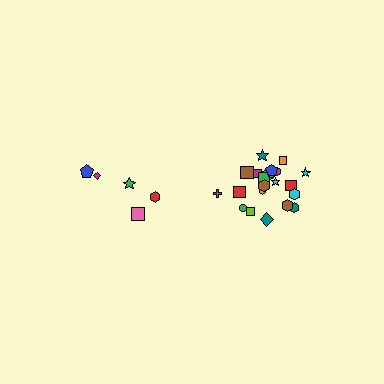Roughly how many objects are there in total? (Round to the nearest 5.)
Roughly 25 objects in total.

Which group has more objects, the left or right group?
The right group.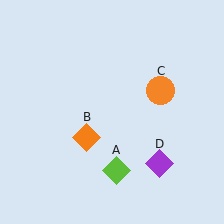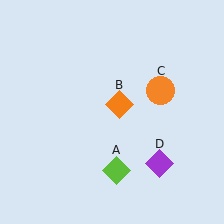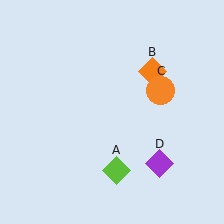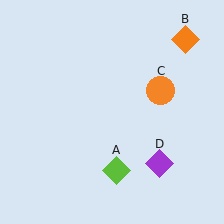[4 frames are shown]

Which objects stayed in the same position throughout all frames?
Lime diamond (object A) and orange circle (object C) and purple diamond (object D) remained stationary.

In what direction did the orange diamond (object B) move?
The orange diamond (object B) moved up and to the right.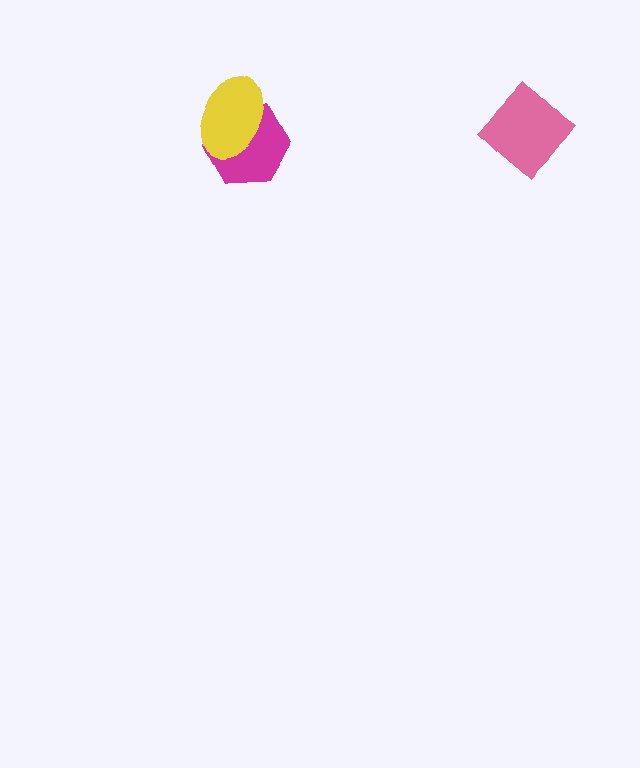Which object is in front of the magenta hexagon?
The yellow ellipse is in front of the magenta hexagon.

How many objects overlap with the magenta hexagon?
1 object overlaps with the magenta hexagon.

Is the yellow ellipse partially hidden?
No, no other shape covers it.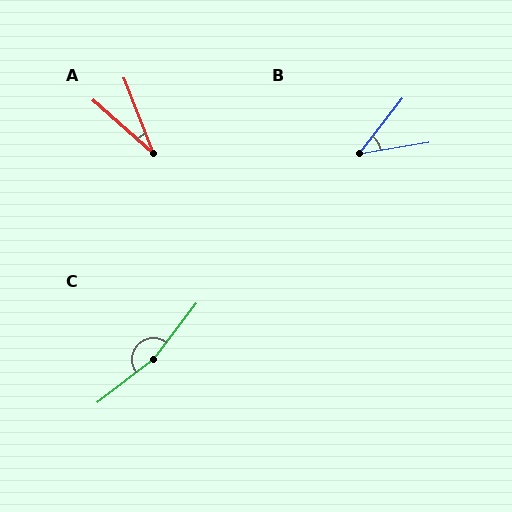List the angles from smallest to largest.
A (27°), B (43°), C (165°).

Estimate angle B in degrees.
Approximately 43 degrees.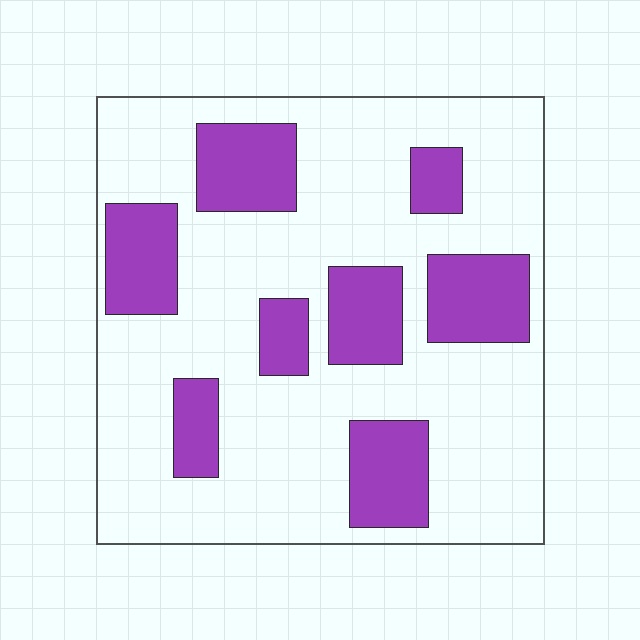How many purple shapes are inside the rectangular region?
8.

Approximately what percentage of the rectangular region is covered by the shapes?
Approximately 25%.